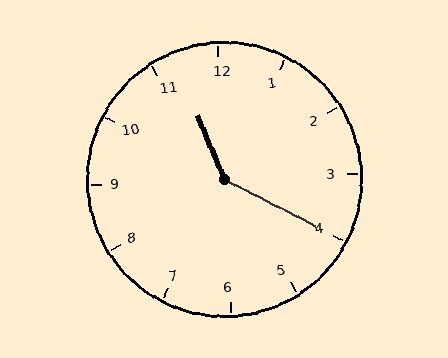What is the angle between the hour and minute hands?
Approximately 140 degrees.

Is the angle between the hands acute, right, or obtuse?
It is obtuse.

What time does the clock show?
11:20.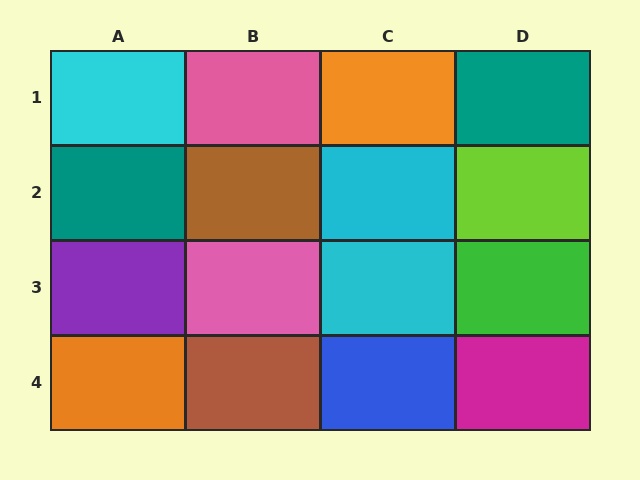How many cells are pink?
2 cells are pink.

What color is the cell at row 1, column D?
Teal.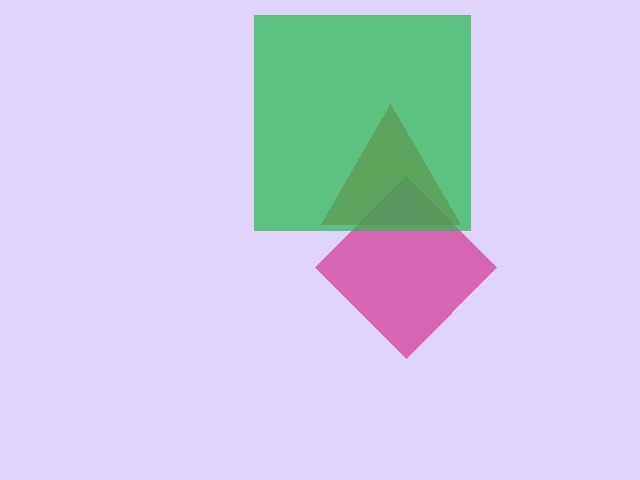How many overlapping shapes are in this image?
There are 3 overlapping shapes in the image.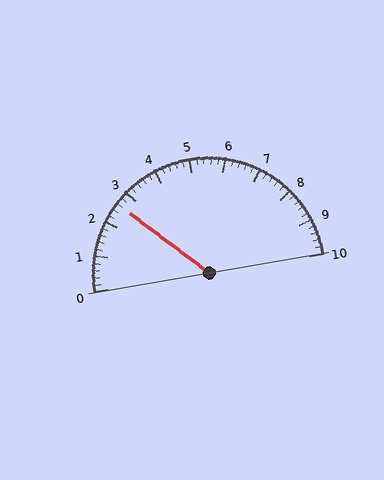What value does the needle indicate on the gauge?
The needle indicates approximately 2.6.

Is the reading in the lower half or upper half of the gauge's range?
The reading is in the lower half of the range (0 to 10).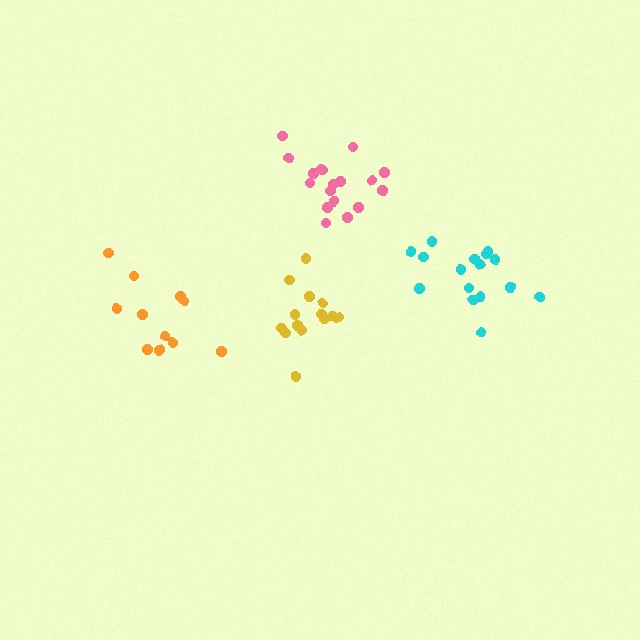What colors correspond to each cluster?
The clusters are colored: cyan, pink, orange, yellow.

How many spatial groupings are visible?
There are 4 spatial groupings.